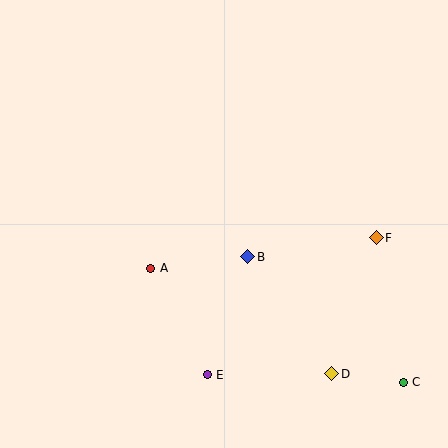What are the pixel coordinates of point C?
Point C is at (403, 382).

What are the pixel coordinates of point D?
Point D is at (332, 374).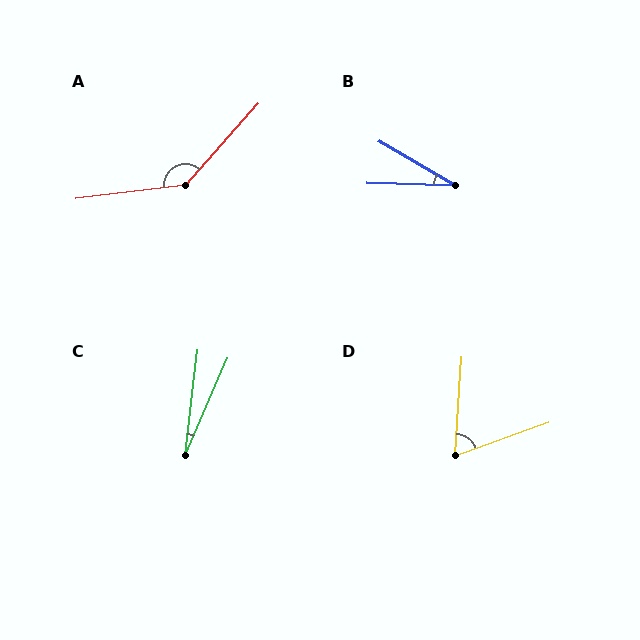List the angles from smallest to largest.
C (17°), B (29°), D (66°), A (139°).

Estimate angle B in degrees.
Approximately 29 degrees.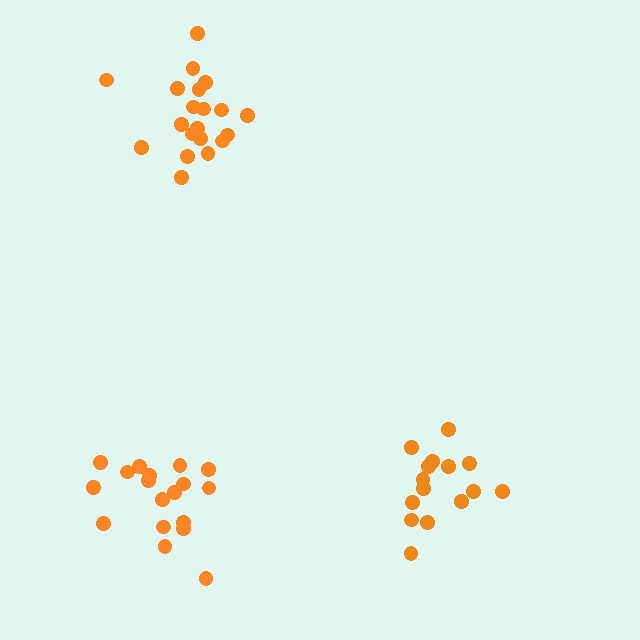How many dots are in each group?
Group 1: 15 dots, Group 2: 21 dots, Group 3: 18 dots (54 total).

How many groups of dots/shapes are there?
There are 3 groups.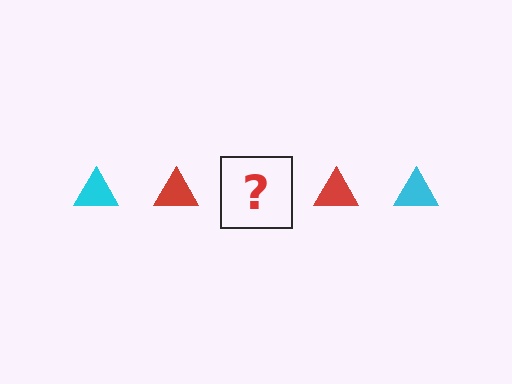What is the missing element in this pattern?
The missing element is a cyan triangle.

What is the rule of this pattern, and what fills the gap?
The rule is that the pattern cycles through cyan, red triangles. The gap should be filled with a cyan triangle.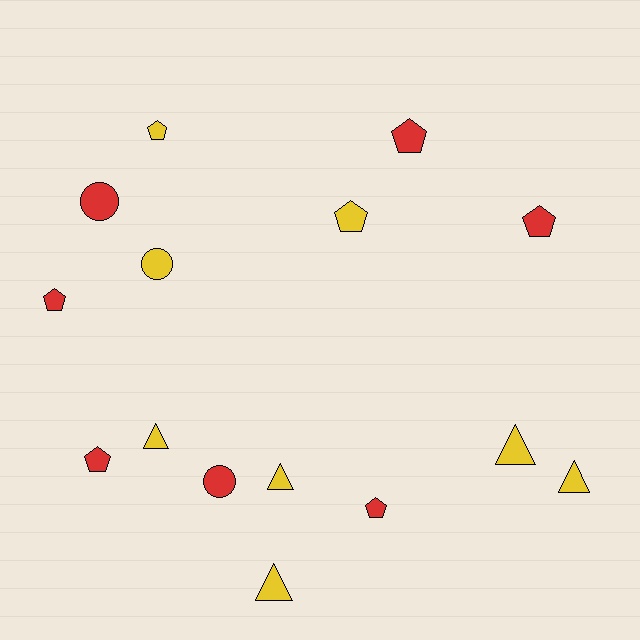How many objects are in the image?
There are 15 objects.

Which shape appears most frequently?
Pentagon, with 7 objects.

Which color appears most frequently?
Yellow, with 8 objects.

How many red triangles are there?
There are no red triangles.